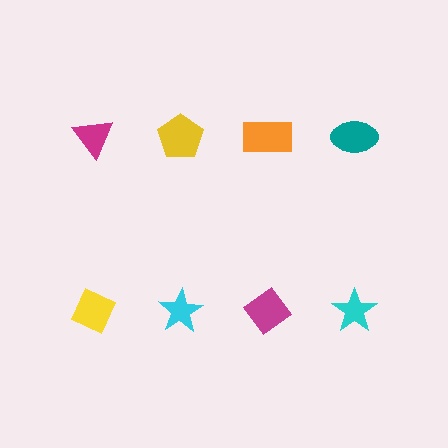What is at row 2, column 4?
A cyan star.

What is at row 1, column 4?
A teal ellipse.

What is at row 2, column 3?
A magenta diamond.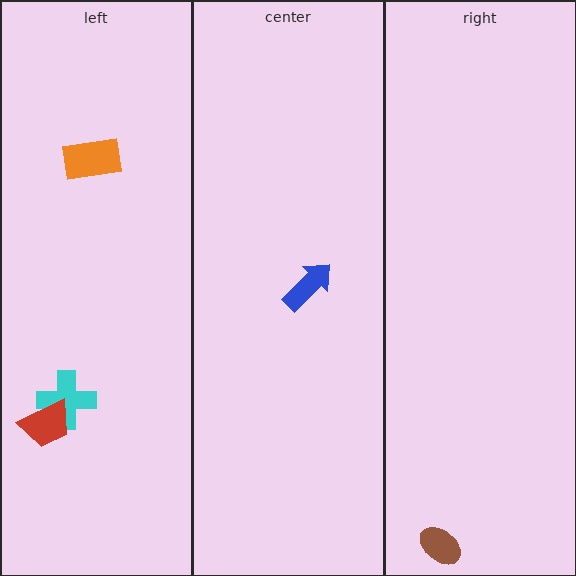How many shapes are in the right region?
1.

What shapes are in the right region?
The brown ellipse.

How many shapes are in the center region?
1.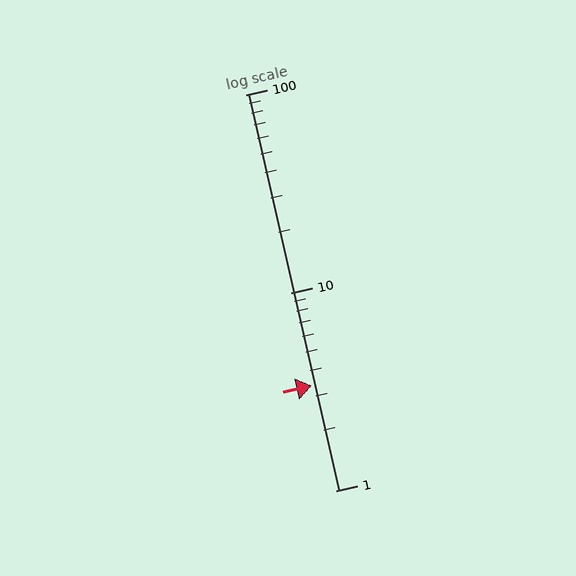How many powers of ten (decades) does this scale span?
The scale spans 2 decades, from 1 to 100.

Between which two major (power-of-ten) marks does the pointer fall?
The pointer is between 1 and 10.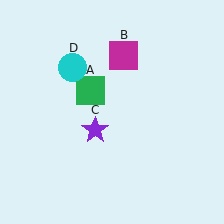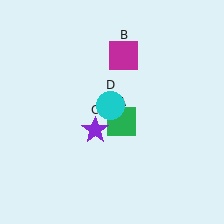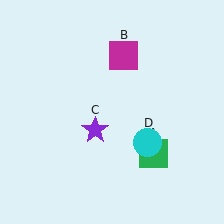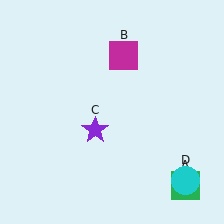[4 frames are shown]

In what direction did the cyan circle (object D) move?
The cyan circle (object D) moved down and to the right.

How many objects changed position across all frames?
2 objects changed position: green square (object A), cyan circle (object D).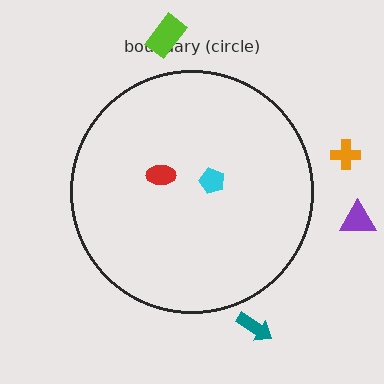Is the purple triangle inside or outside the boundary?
Outside.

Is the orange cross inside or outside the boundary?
Outside.